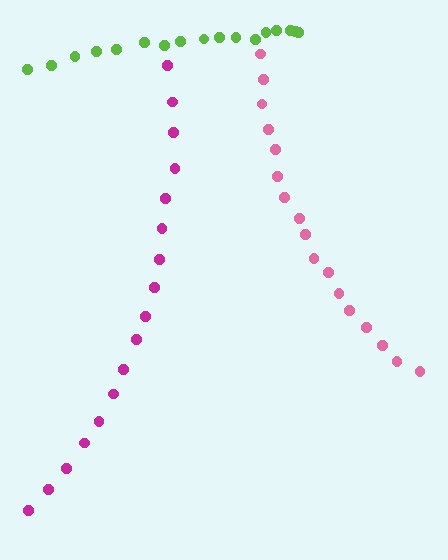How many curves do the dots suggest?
There are 3 distinct paths.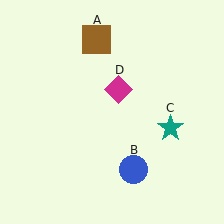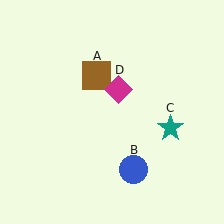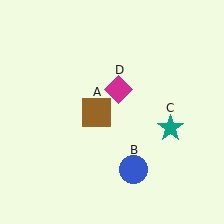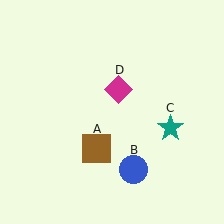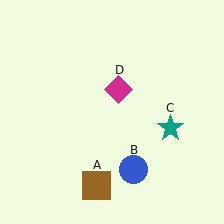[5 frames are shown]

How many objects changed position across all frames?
1 object changed position: brown square (object A).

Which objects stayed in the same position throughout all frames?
Blue circle (object B) and teal star (object C) and magenta diamond (object D) remained stationary.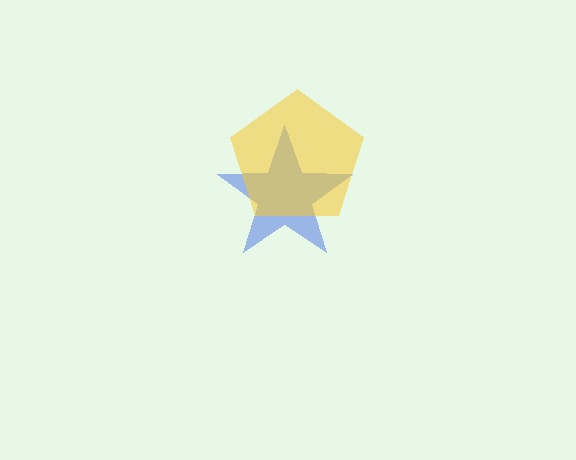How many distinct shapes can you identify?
There are 2 distinct shapes: a blue star, a yellow pentagon.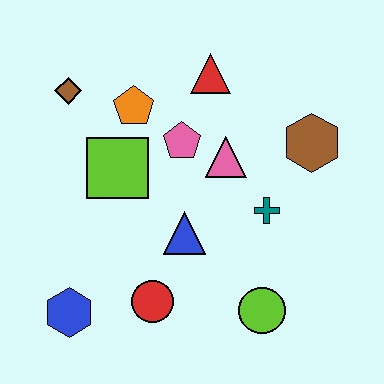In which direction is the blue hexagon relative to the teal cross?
The blue hexagon is to the left of the teal cross.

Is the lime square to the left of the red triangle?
Yes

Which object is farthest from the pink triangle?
The blue hexagon is farthest from the pink triangle.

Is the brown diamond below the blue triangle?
No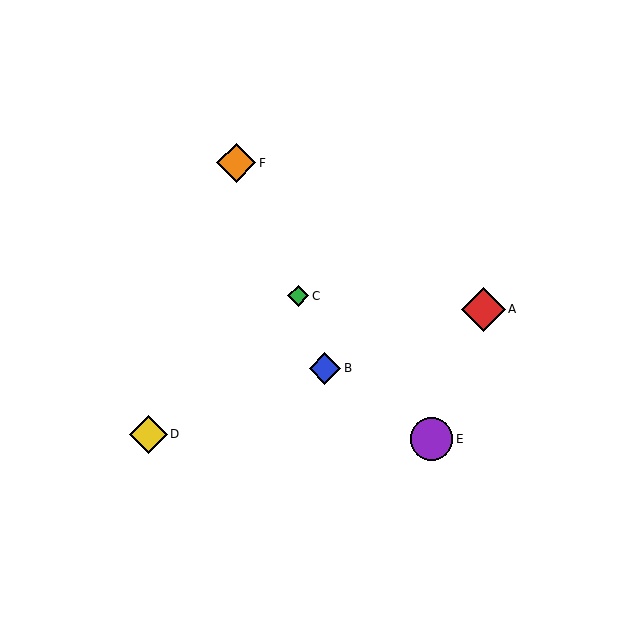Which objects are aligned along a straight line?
Objects A, B, D are aligned along a straight line.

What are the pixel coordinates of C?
Object C is at (298, 296).